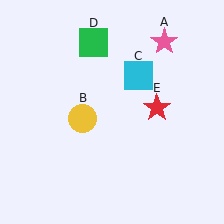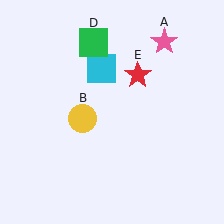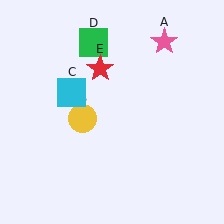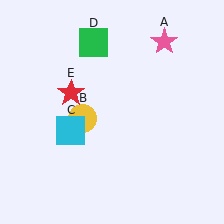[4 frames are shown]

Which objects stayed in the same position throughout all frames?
Pink star (object A) and yellow circle (object B) and green square (object D) remained stationary.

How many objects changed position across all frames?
2 objects changed position: cyan square (object C), red star (object E).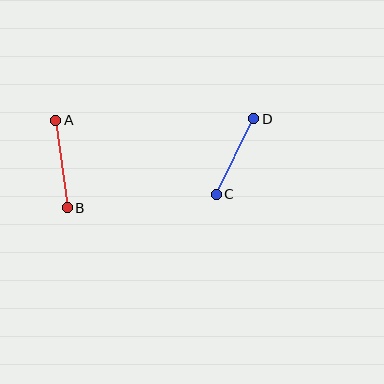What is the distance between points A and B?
The distance is approximately 88 pixels.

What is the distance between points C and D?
The distance is approximately 85 pixels.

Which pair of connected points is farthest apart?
Points A and B are farthest apart.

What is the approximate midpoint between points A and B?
The midpoint is at approximately (61, 164) pixels.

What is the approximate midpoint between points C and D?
The midpoint is at approximately (235, 156) pixels.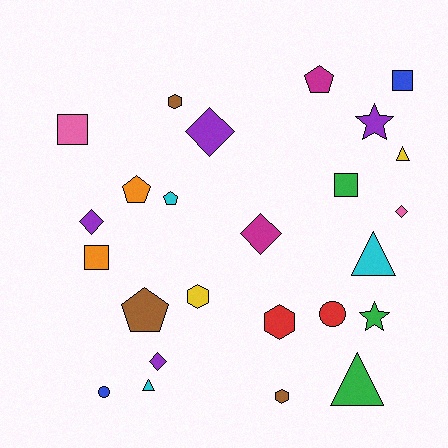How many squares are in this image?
There are 4 squares.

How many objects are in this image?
There are 25 objects.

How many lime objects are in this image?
There are no lime objects.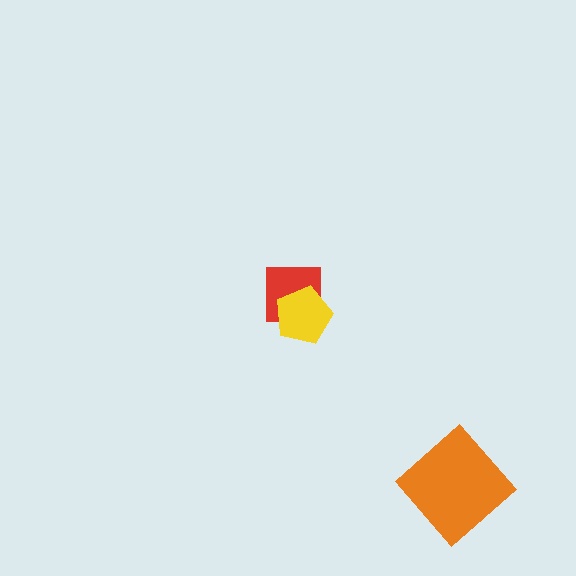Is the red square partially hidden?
Yes, it is partially covered by another shape.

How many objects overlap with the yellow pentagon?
1 object overlaps with the yellow pentagon.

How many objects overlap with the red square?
1 object overlaps with the red square.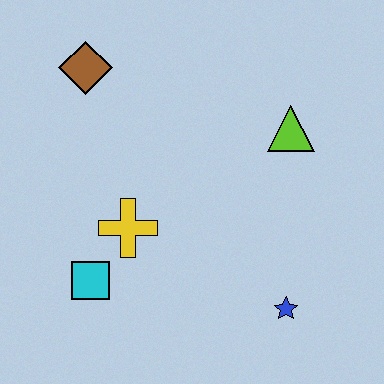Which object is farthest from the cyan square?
The lime triangle is farthest from the cyan square.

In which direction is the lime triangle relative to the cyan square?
The lime triangle is to the right of the cyan square.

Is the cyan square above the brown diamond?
No